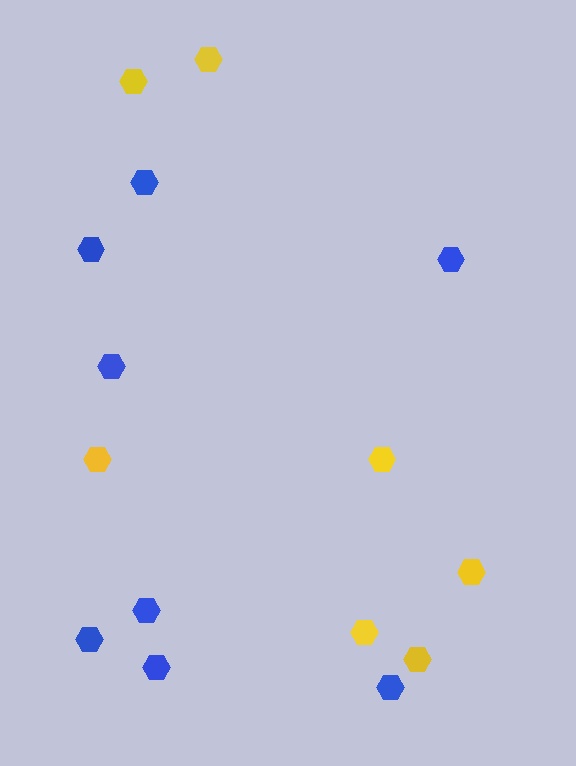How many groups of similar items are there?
There are 2 groups: one group of yellow hexagons (7) and one group of blue hexagons (8).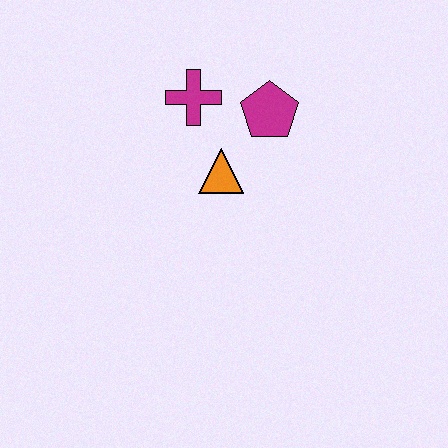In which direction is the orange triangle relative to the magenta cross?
The orange triangle is below the magenta cross.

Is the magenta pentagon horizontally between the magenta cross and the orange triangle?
No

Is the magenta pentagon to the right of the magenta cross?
Yes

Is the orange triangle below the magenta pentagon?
Yes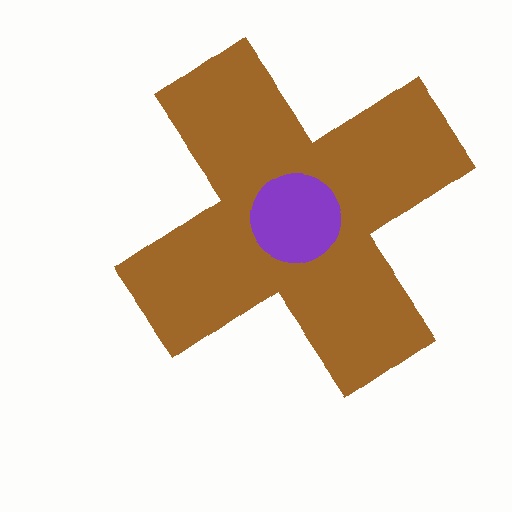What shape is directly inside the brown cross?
The purple circle.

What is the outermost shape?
The brown cross.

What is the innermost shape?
The purple circle.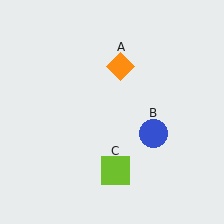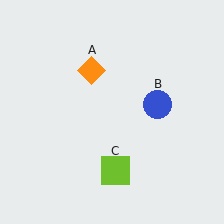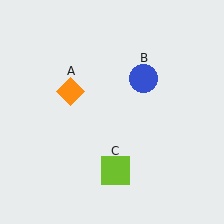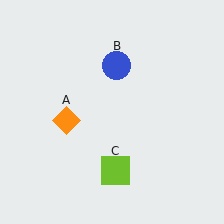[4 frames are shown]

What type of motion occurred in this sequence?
The orange diamond (object A), blue circle (object B) rotated counterclockwise around the center of the scene.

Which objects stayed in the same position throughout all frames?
Lime square (object C) remained stationary.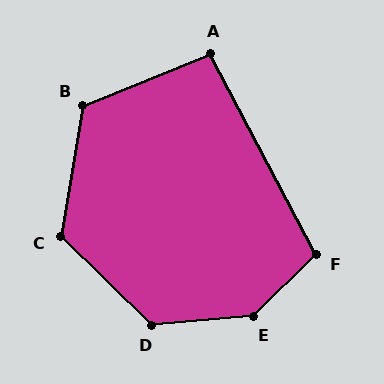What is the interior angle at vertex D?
Approximately 131 degrees (obtuse).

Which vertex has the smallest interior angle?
A, at approximately 96 degrees.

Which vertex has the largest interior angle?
E, at approximately 140 degrees.